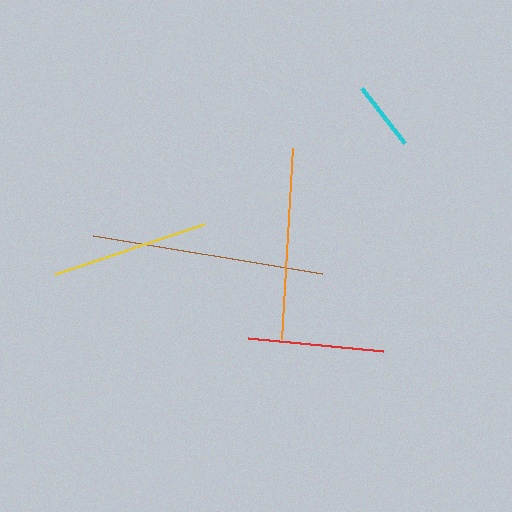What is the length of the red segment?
The red segment is approximately 135 pixels long.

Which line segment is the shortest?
The cyan line is the shortest at approximately 70 pixels.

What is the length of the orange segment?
The orange segment is approximately 192 pixels long.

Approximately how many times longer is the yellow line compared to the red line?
The yellow line is approximately 1.2 times the length of the red line.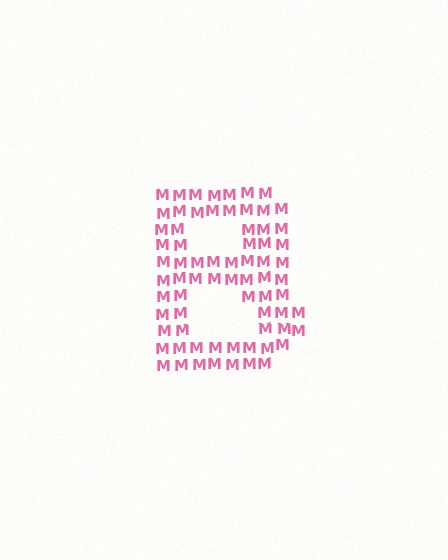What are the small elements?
The small elements are letter M's.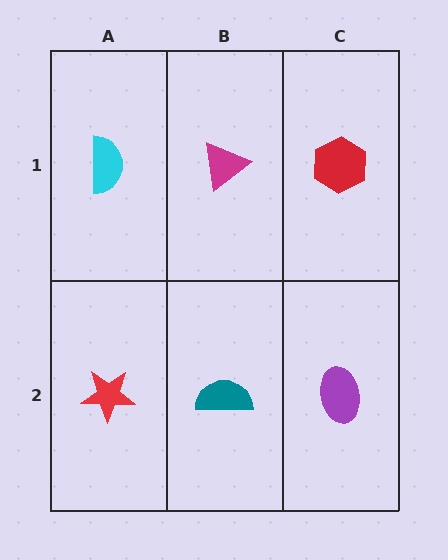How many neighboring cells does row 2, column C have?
2.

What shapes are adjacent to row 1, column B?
A teal semicircle (row 2, column B), a cyan semicircle (row 1, column A), a red hexagon (row 1, column C).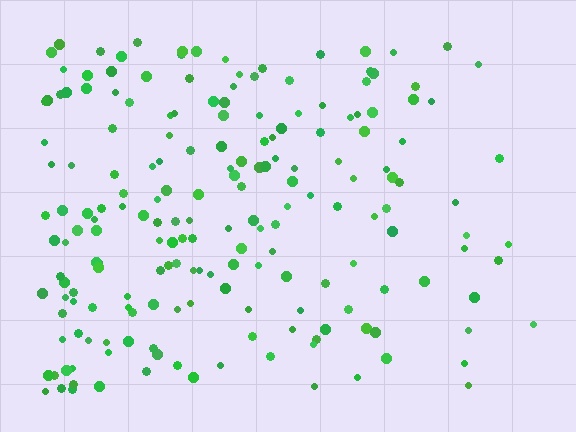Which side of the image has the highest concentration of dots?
The left.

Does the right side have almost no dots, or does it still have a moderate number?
Still a moderate number, just noticeably fewer than the left.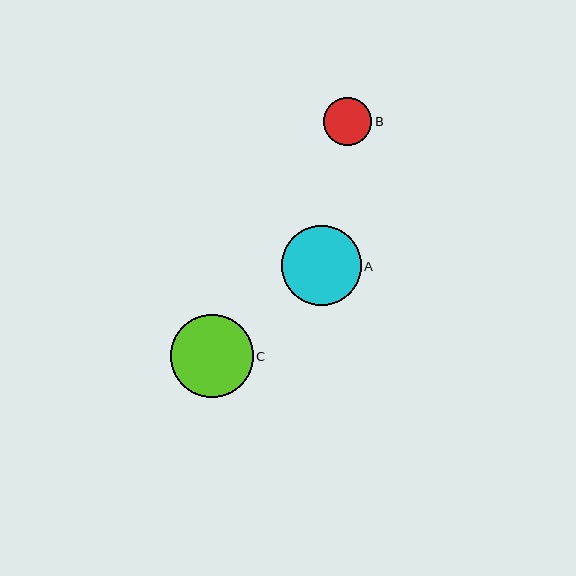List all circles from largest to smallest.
From largest to smallest: C, A, B.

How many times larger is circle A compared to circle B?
Circle A is approximately 1.7 times the size of circle B.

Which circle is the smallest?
Circle B is the smallest with a size of approximately 48 pixels.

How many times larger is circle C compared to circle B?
Circle C is approximately 1.7 times the size of circle B.